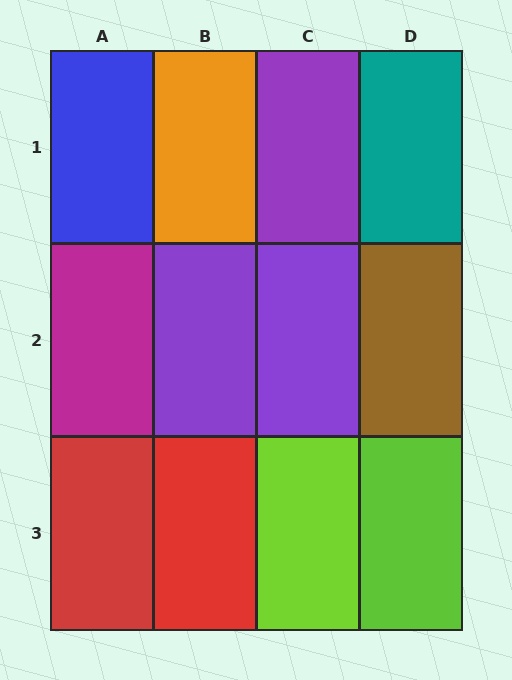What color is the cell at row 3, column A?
Red.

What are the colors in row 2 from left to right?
Magenta, purple, purple, brown.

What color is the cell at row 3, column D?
Lime.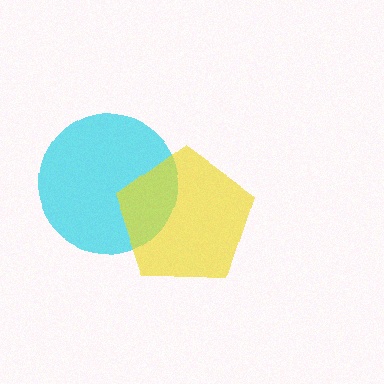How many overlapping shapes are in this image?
There are 2 overlapping shapes in the image.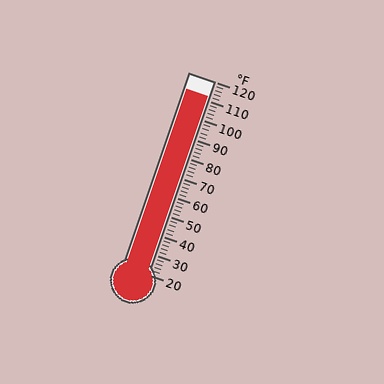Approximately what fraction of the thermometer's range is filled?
The thermometer is filled to approximately 90% of its range.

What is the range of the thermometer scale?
The thermometer scale ranges from 20°F to 120°F.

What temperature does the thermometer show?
The thermometer shows approximately 112°F.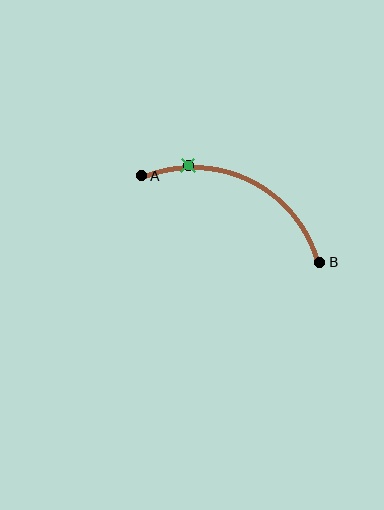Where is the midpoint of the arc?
The arc midpoint is the point on the curve farthest from the straight line joining A and B. It sits above that line.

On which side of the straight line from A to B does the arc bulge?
The arc bulges above the straight line connecting A and B.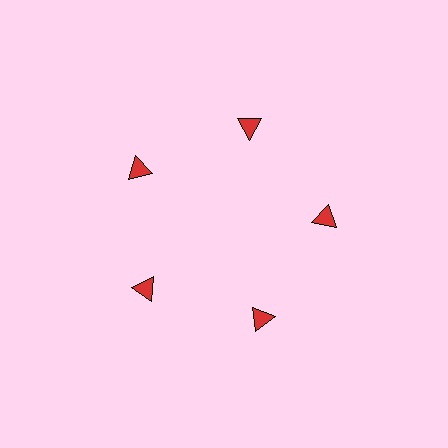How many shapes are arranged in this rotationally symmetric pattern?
There are 5 shapes, arranged in 5 groups of 1.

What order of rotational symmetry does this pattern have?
This pattern has 5-fold rotational symmetry.